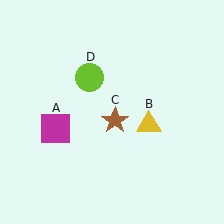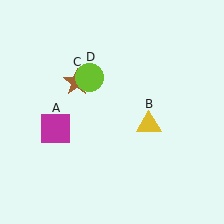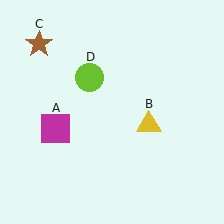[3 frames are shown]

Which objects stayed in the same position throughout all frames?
Magenta square (object A) and yellow triangle (object B) and lime circle (object D) remained stationary.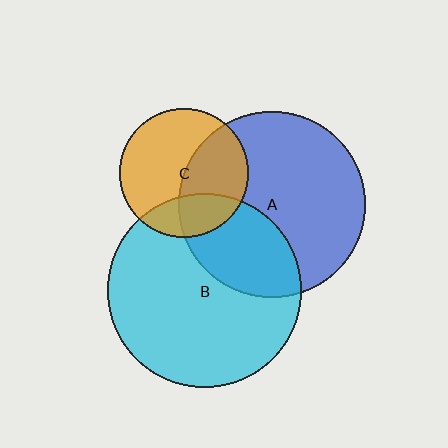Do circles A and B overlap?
Yes.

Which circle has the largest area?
Circle B (cyan).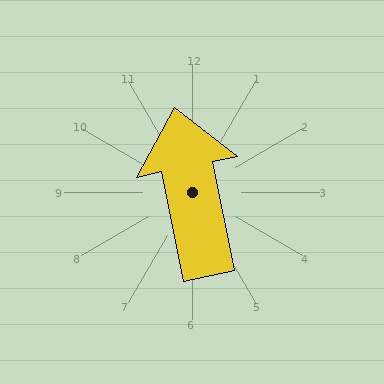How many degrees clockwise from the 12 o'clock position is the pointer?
Approximately 348 degrees.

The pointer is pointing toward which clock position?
Roughly 12 o'clock.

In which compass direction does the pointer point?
North.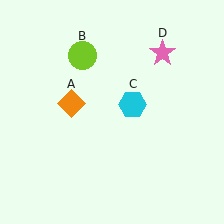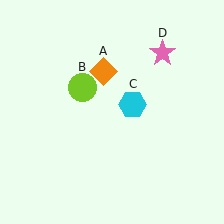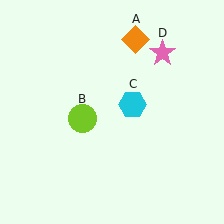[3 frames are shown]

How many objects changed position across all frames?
2 objects changed position: orange diamond (object A), lime circle (object B).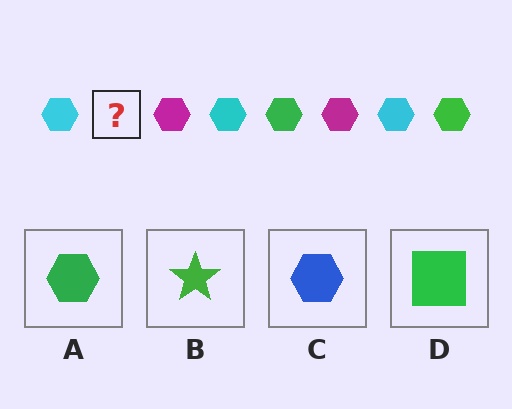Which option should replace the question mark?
Option A.